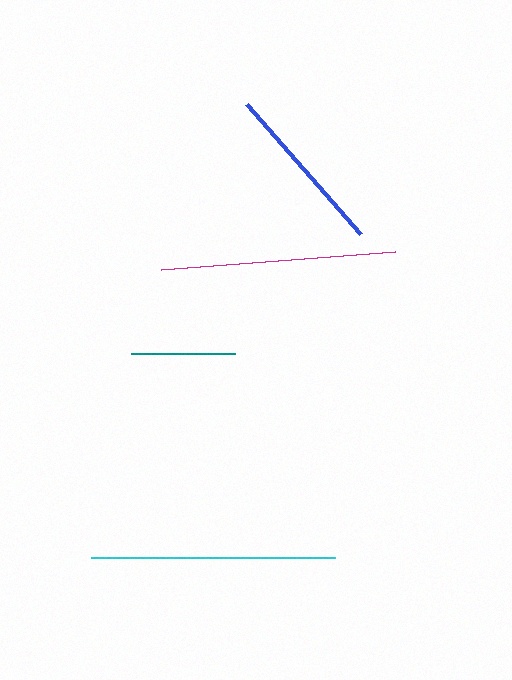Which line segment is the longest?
The cyan line is the longest at approximately 245 pixels.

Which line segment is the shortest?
The teal line is the shortest at approximately 105 pixels.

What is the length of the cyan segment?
The cyan segment is approximately 245 pixels long.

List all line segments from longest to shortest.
From longest to shortest: cyan, magenta, blue, teal.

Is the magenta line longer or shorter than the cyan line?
The cyan line is longer than the magenta line.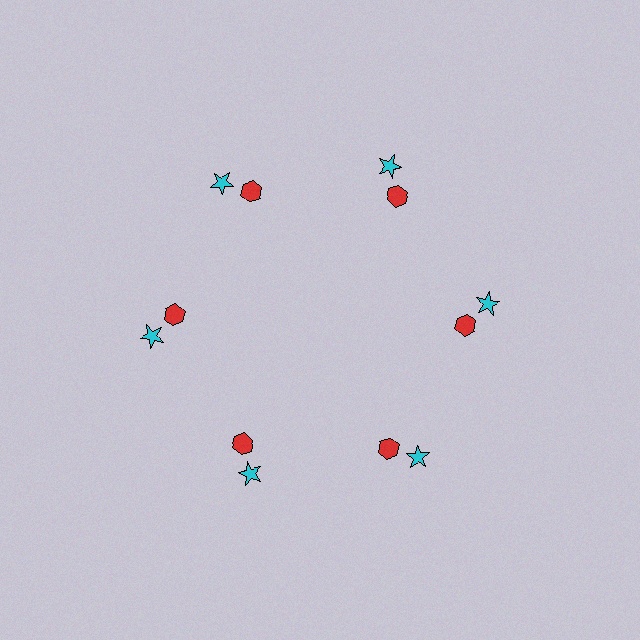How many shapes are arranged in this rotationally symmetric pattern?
There are 12 shapes, arranged in 6 groups of 2.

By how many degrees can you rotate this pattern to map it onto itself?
The pattern maps onto itself every 60 degrees of rotation.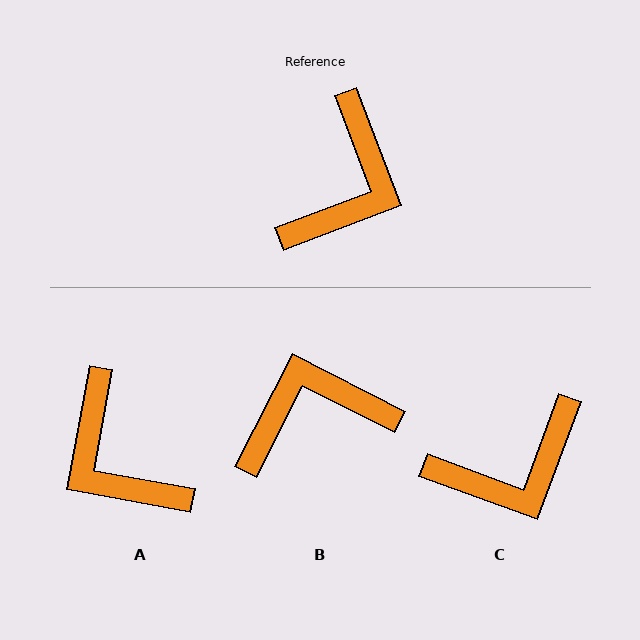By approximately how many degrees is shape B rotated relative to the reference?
Approximately 132 degrees counter-clockwise.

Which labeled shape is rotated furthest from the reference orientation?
B, about 132 degrees away.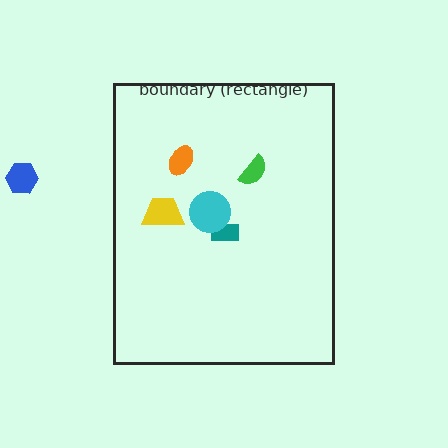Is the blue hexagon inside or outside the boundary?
Outside.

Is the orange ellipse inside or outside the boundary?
Inside.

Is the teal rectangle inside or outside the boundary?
Inside.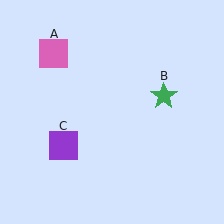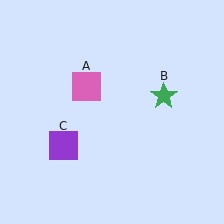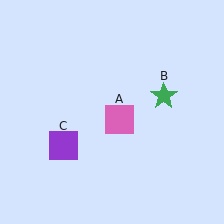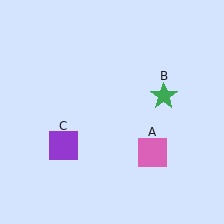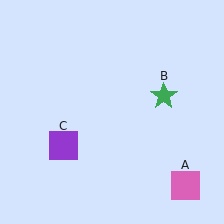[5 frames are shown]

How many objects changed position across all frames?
1 object changed position: pink square (object A).